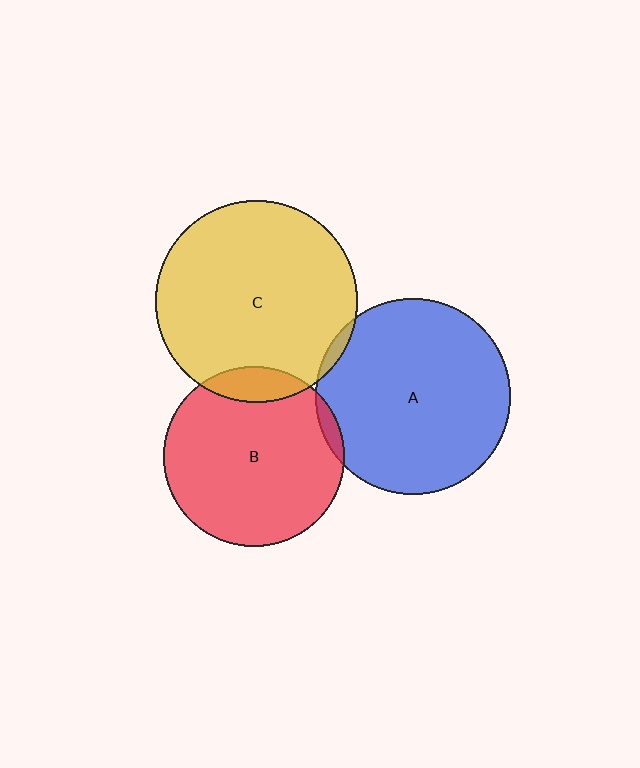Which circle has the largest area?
Circle C (yellow).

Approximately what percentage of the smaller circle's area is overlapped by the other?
Approximately 5%.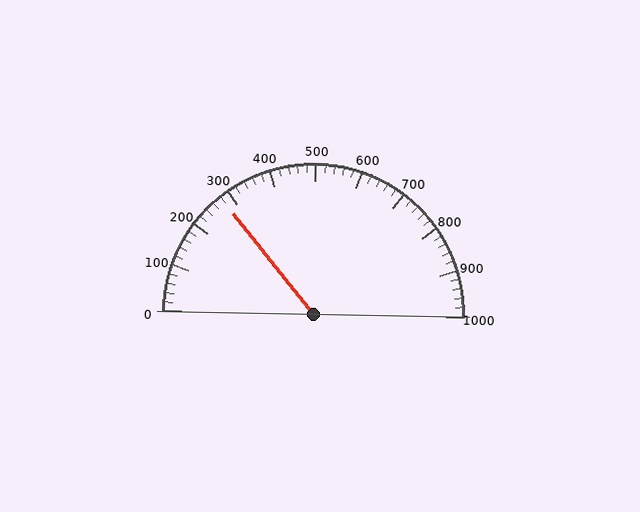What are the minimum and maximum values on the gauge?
The gauge ranges from 0 to 1000.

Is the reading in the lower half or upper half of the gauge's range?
The reading is in the lower half of the range (0 to 1000).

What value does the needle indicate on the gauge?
The needle indicates approximately 280.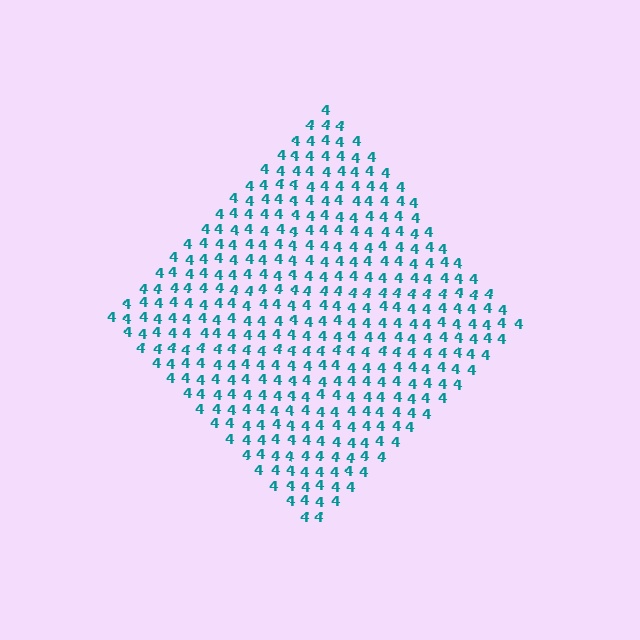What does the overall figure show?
The overall figure shows a diamond.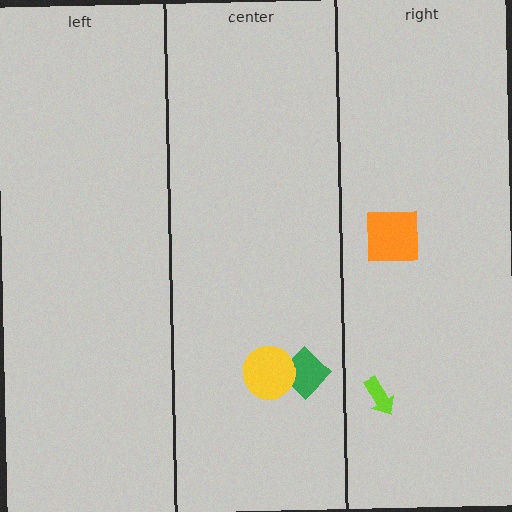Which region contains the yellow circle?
The center region.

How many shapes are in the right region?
2.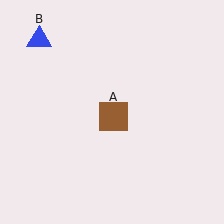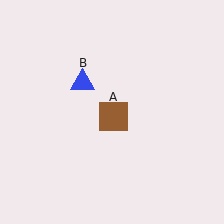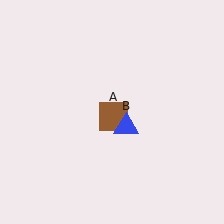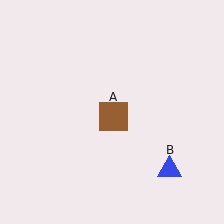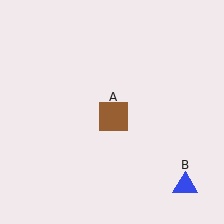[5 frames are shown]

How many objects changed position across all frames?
1 object changed position: blue triangle (object B).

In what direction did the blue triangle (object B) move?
The blue triangle (object B) moved down and to the right.